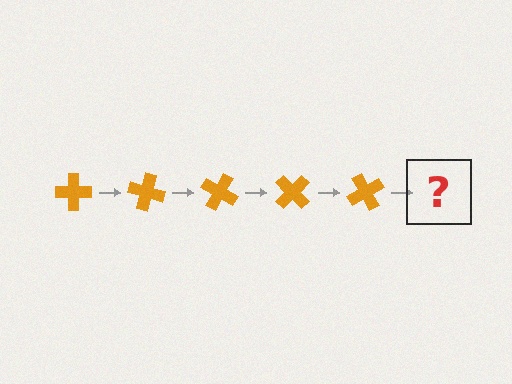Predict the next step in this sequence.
The next step is an orange cross rotated 75 degrees.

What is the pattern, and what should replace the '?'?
The pattern is that the cross rotates 15 degrees each step. The '?' should be an orange cross rotated 75 degrees.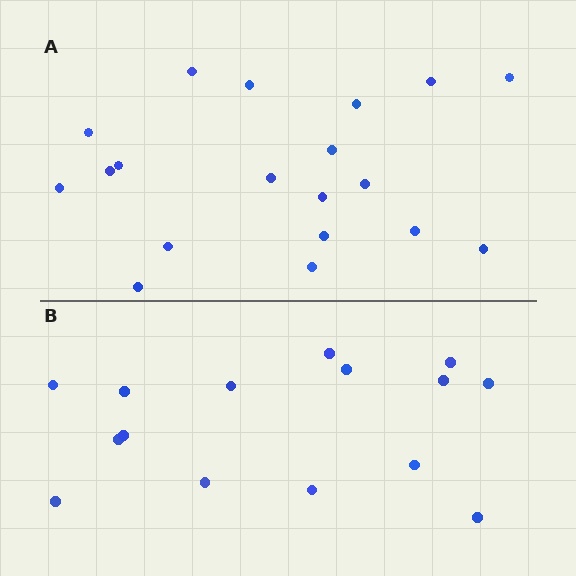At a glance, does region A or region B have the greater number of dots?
Region A (the top region) has more dots.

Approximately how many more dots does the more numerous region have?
Region A has about 4 more dots than region B.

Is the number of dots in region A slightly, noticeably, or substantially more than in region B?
Region A has noticeably more, but not dramatically so. The ratio is roughly 1.3 to 1.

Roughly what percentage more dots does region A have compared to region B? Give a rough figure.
About 25% more.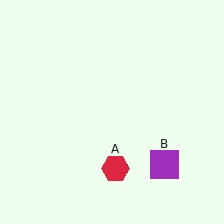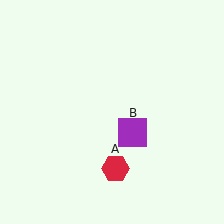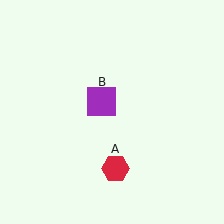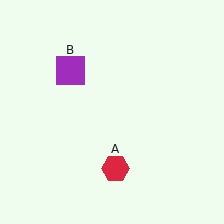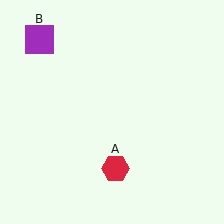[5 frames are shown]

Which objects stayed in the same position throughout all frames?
Red hexagon (object A) remained stationary.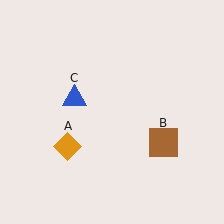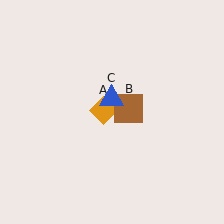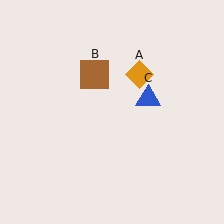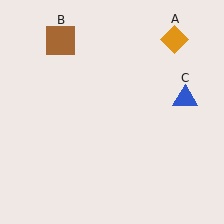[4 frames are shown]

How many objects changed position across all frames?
3 objects changed position: orange diamond (object A), brown square (object B), blue triangle (object C).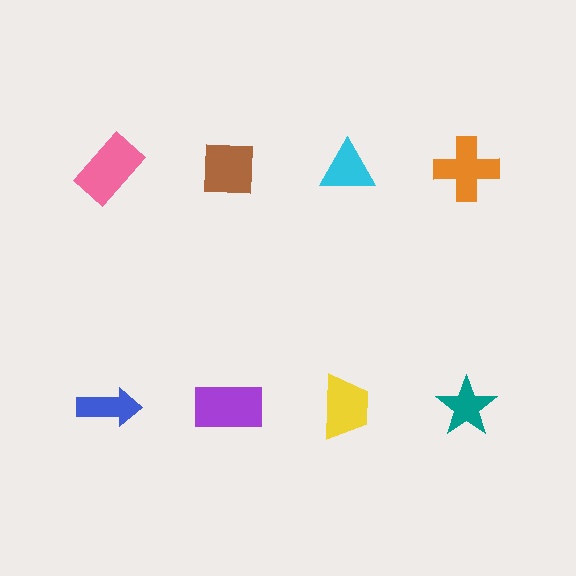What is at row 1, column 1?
A pink rectangle.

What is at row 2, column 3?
A yellow trapezoid.